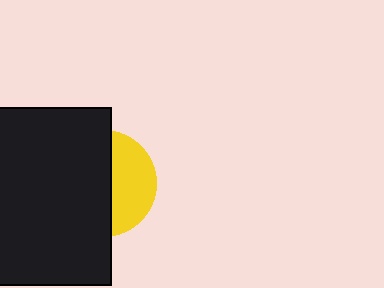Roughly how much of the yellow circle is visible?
A small part of it is visible (roughly 40%).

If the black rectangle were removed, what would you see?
You would see the complete yellow circle.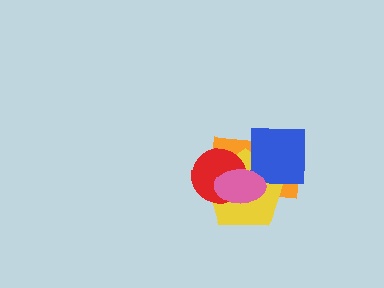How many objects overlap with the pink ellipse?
3 objects overlap with the pink ellipse.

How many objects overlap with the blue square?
2 objects overlap with the blue square.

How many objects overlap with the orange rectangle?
4 objects overlap with the orange rectangle.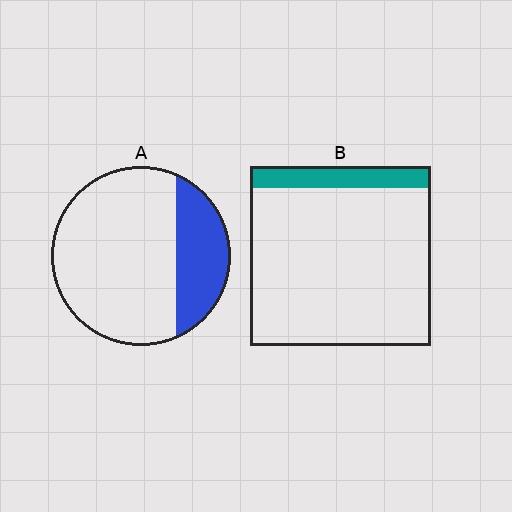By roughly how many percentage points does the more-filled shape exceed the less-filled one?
By roughly 15 percentage points (A over B).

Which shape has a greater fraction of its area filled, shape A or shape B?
Shape A.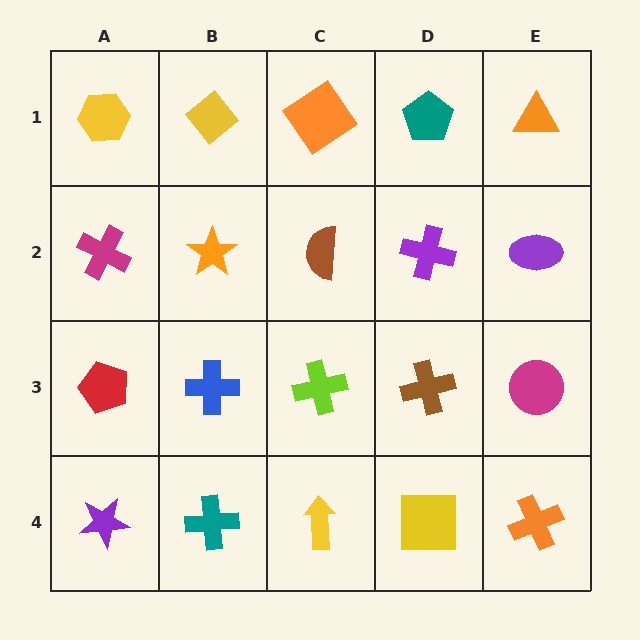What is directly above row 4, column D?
A brown cross.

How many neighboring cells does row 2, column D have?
4.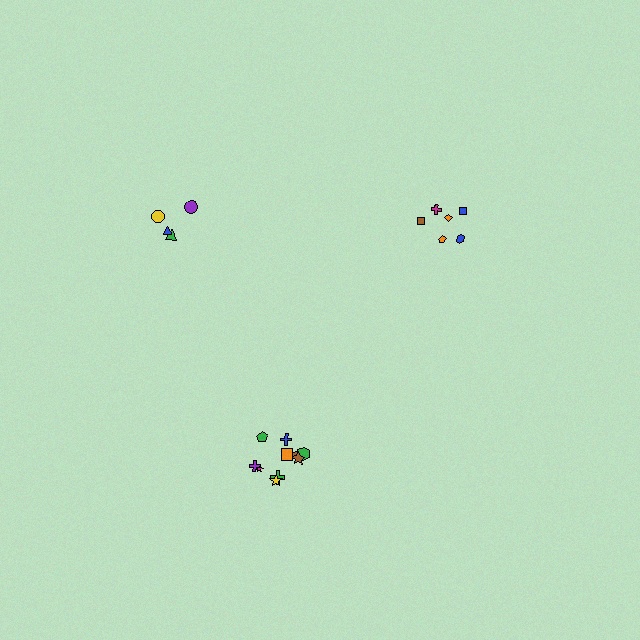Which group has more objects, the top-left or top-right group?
The top-right group.